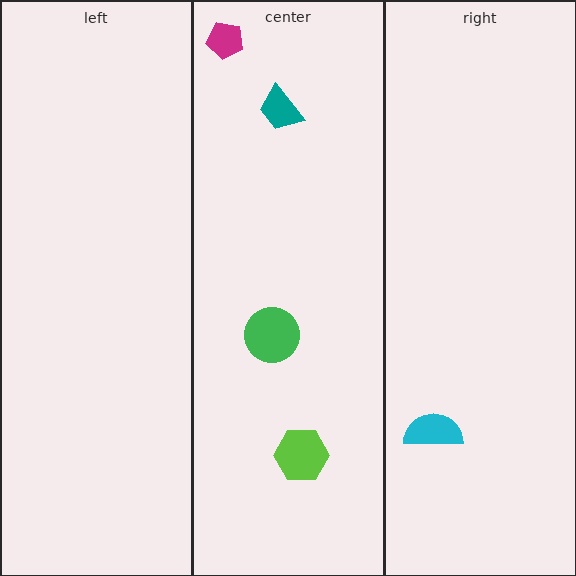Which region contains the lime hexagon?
The center region.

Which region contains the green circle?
The center region.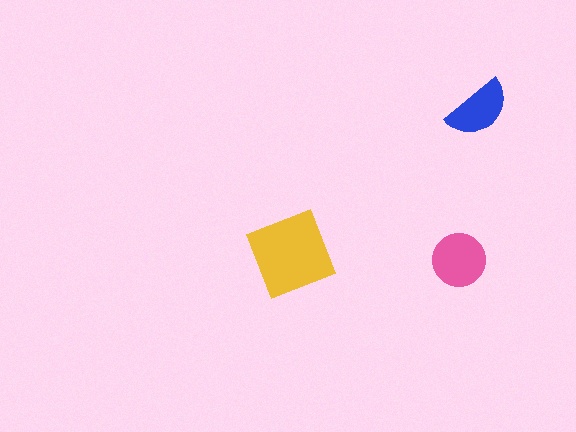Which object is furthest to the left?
The yellow diamond is leftmost.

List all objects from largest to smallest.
The yellow diamond, the pink circle, the blue semicircle.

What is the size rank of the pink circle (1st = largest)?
2nd.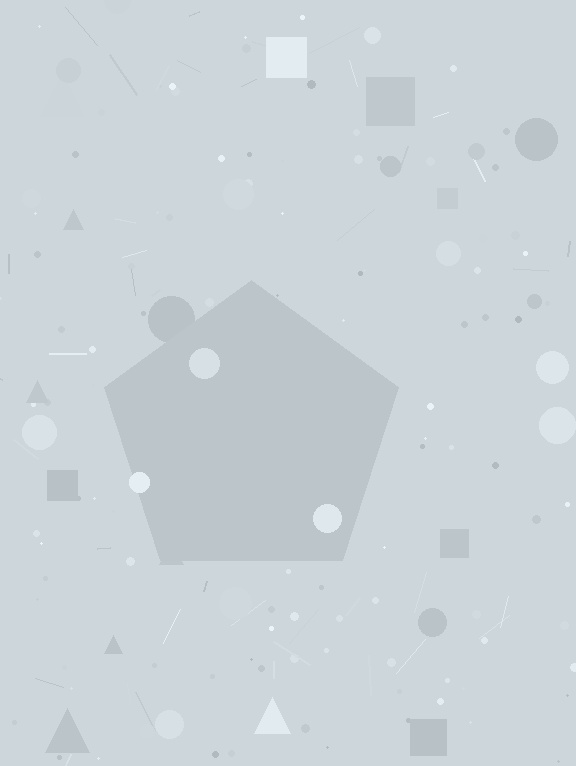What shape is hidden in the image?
A pentagon is hidden in the image.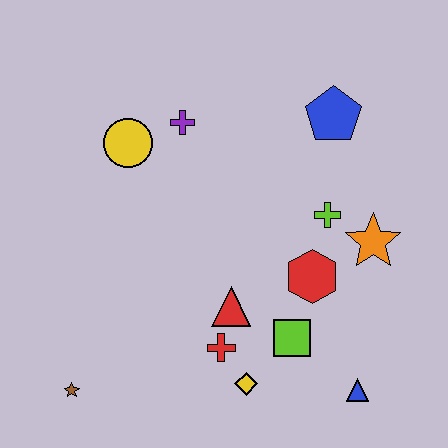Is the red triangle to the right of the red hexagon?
No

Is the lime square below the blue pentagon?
Yes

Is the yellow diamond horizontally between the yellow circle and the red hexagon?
Yes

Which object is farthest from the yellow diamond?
The blue pentagon is farthest from the yellow diamond.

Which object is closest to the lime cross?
The orange star is closest to the lime cross.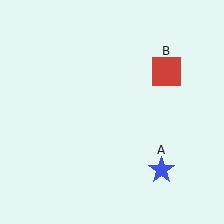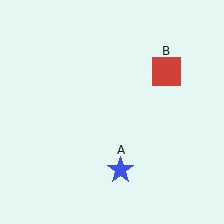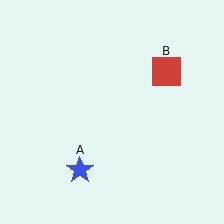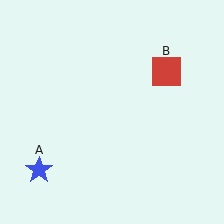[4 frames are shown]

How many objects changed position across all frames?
1 object changed position: blue star (object A).